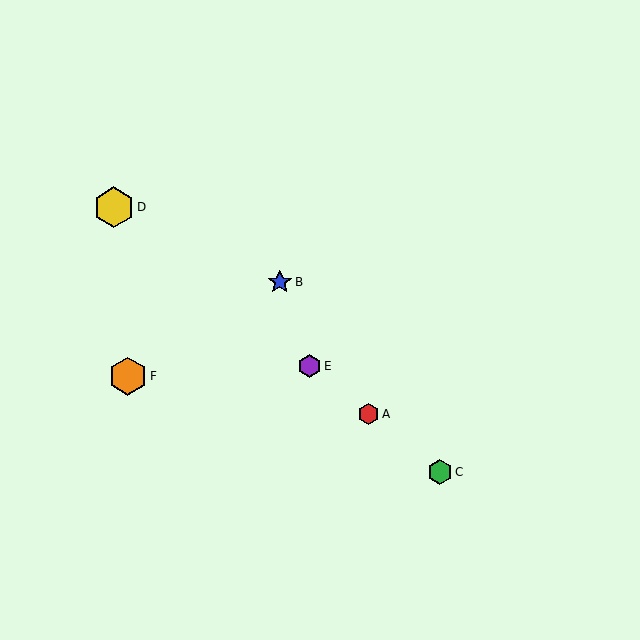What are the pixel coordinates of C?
Object C is at (440, 472).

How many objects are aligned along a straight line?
4 objects (A, C, D, E) are aligned along a straight line.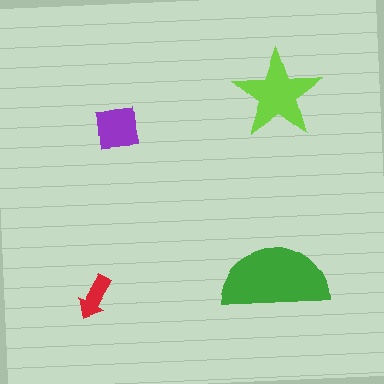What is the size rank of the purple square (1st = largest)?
3rd.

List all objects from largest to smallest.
The green semicircle, the lime star, the purple square, the red arrow.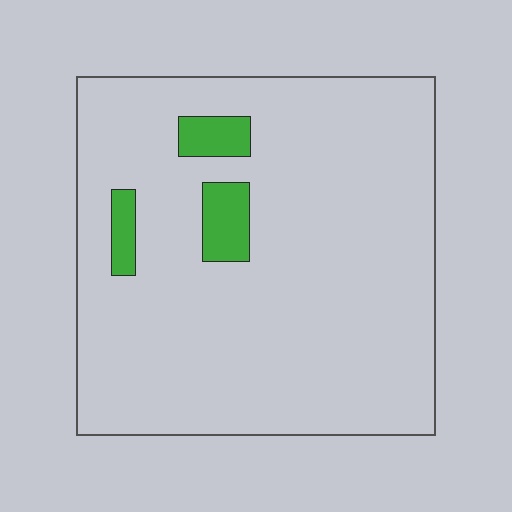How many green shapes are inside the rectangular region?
3.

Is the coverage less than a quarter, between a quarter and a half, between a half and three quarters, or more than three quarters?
Less than a quarter.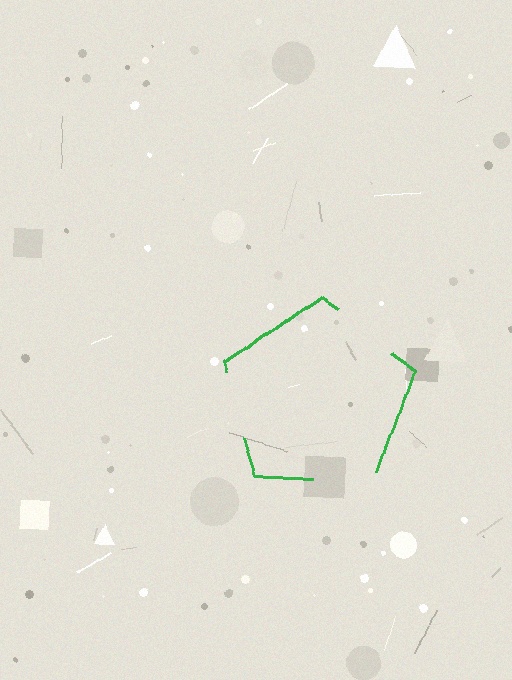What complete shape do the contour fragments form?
The contour fragments form a pentagon.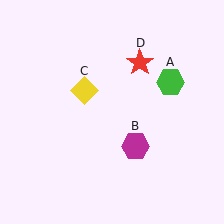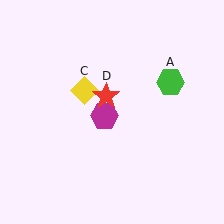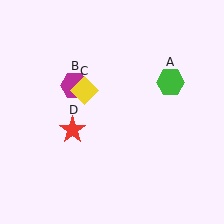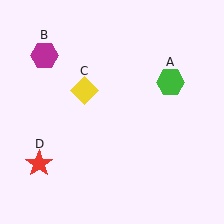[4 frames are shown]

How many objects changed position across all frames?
2 objects changed position: magenta hexagon (object B), red star (object D).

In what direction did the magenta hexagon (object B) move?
The magenta hexagon (object B) moved up and to the left.